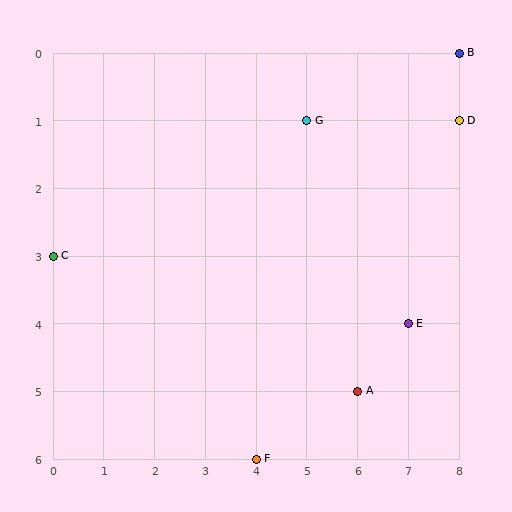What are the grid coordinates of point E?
Point E is at grid coordinates (7, 4).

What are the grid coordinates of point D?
Point D is at grid coordinates (8, 1).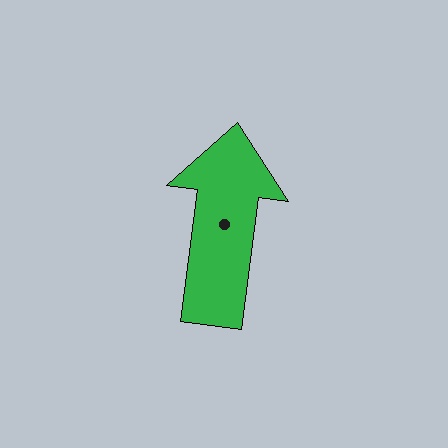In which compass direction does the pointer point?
North.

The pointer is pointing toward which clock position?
Roughly 12 o'clock.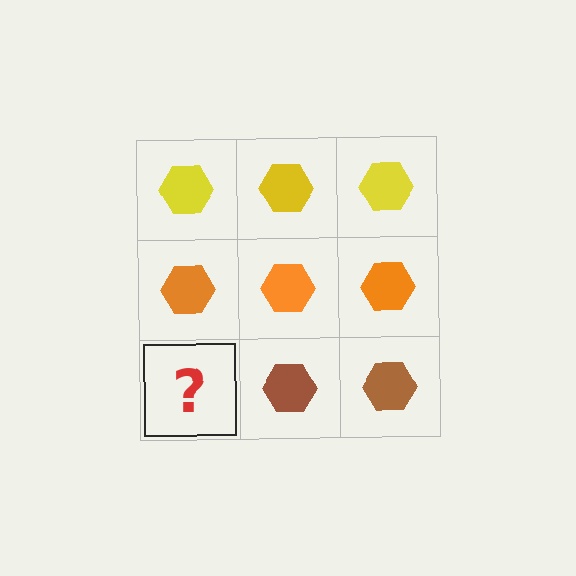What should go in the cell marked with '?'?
The missing cell should contain a brown hexagon.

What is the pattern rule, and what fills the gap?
The rule is that each row has a consistent color. The gap should be filled with a brown hexagon.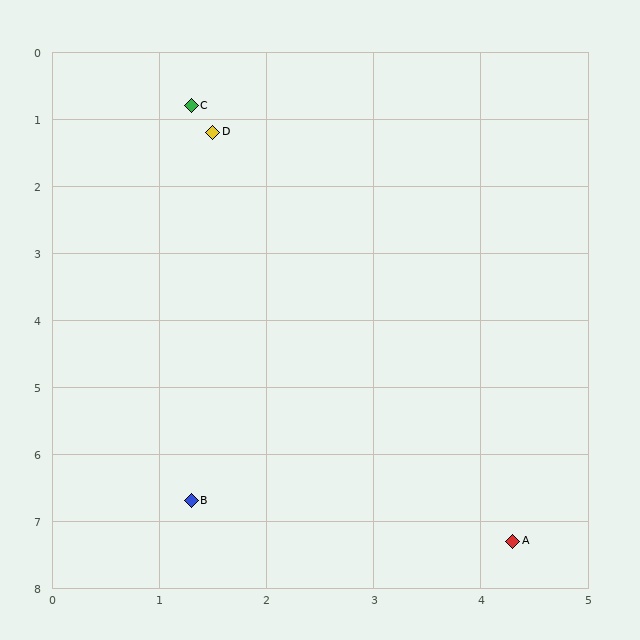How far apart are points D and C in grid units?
Points D and C are about 0.4 grid units apart.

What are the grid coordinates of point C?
Point C is at approximately (1.3, 0.8).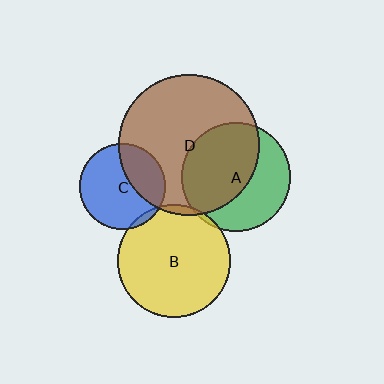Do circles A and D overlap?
Yes.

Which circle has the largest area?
Circle D (brown).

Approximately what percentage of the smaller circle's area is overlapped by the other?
Approximately 55%.